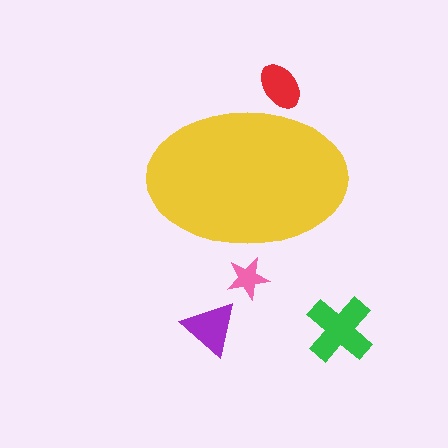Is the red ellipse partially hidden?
Yes, the red ellipse is partially hidden behind the yellow ellipse.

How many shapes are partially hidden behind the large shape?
2 shapes are partially hidden.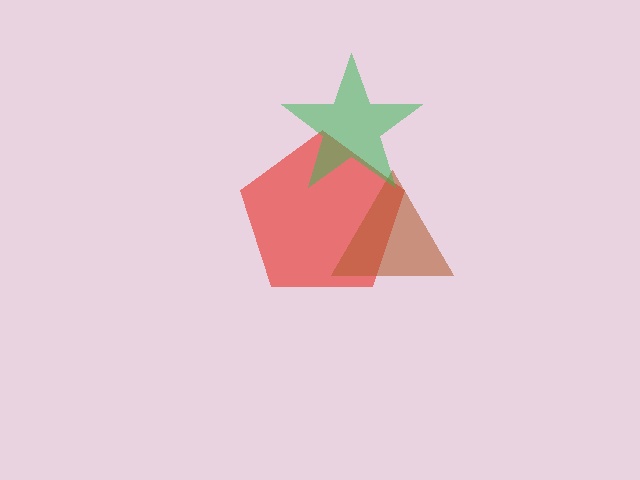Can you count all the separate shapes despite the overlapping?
Yes, there are 3 separate shapes.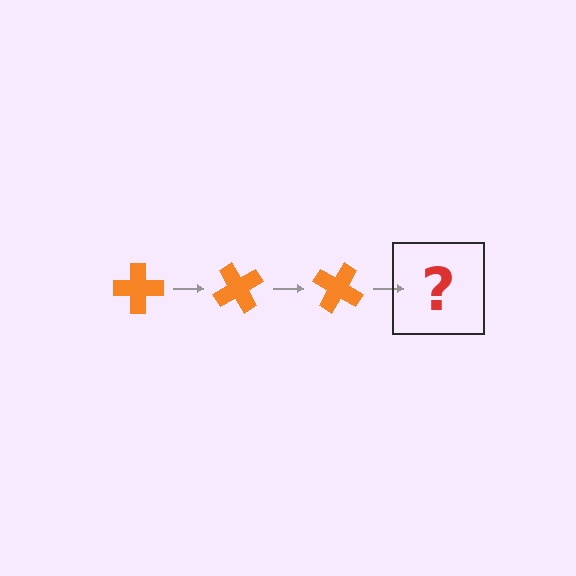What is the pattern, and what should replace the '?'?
The pattern is that the cross rotates 60 degrees each step. The '?' should be an orange cross rotated 180 degrees.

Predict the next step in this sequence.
The next step is an orange cross rotated 180 degrees.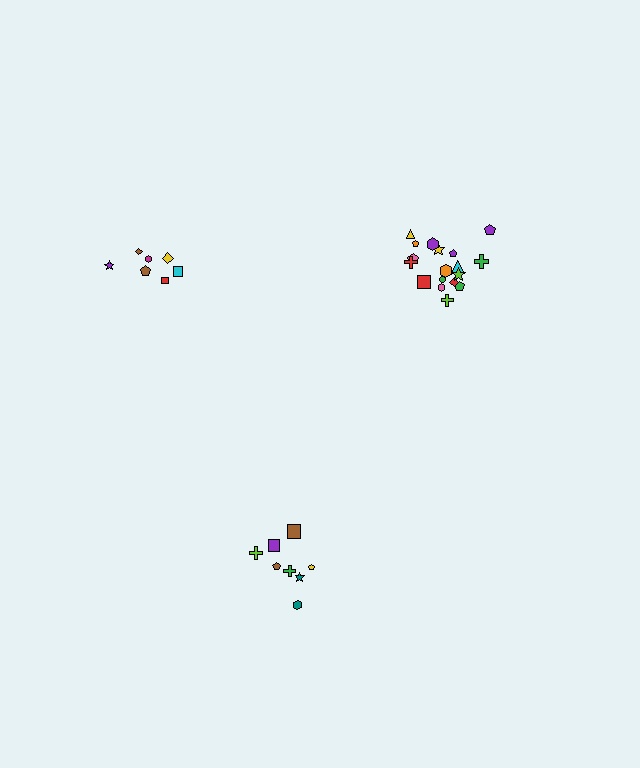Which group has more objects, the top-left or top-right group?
The top-right group.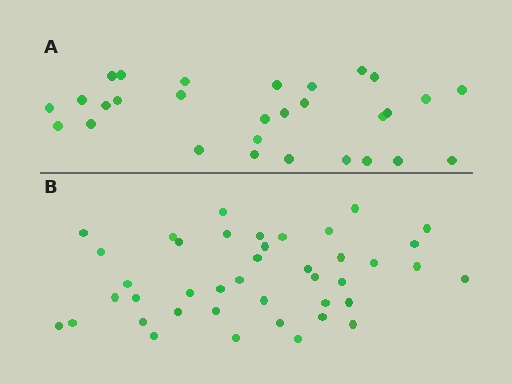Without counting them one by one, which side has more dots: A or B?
Region B (the bottom region) has more dots.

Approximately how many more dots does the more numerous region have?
Region B has roughly 12 or so more dots than region A.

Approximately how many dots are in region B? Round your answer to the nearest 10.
About 40 dots. (The exact count is 41, which rounds to 40.)